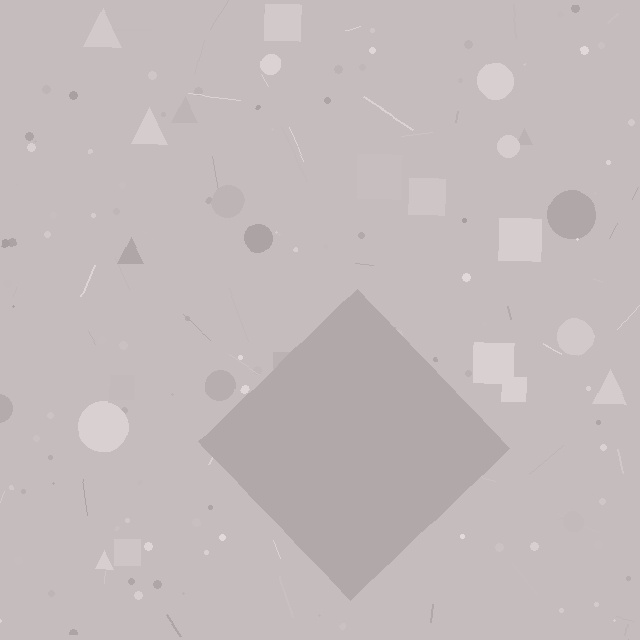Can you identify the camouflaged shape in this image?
The camouflaged shape is a diamond.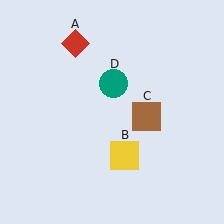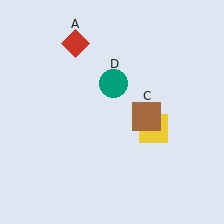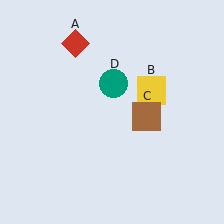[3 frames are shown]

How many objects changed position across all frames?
1 object changed position: yellow square (object B).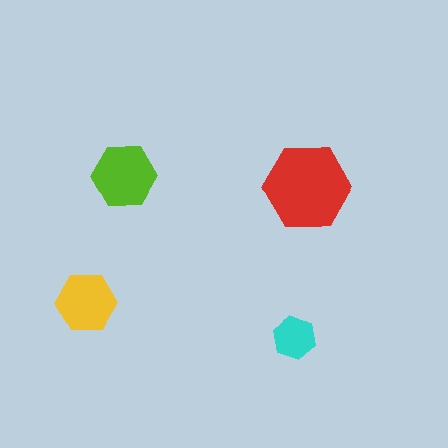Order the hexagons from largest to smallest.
the red one, the lime one, the yellow one, the cyan one.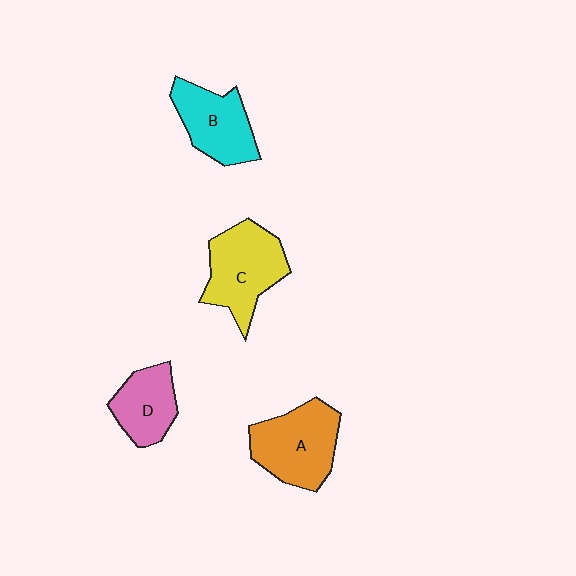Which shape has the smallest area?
Shape D (pink).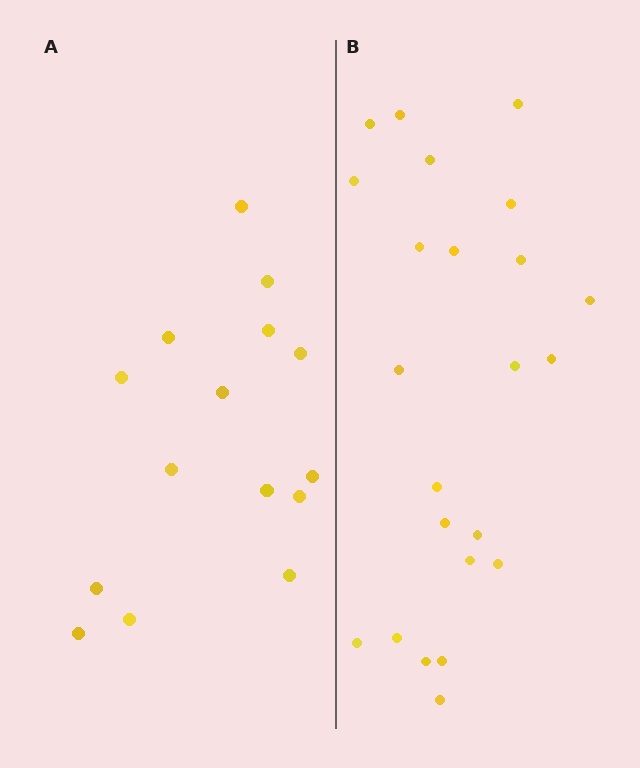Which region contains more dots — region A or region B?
Region B (the right region) has more dots.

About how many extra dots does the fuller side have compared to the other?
Region B has roughly 8 or so more dots than region A.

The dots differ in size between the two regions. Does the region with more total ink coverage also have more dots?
No. Region A has more total ink coverage because its dots are larger, but region B actually contains more individual dots. Total area can be misleading — the number of items is what matters here.